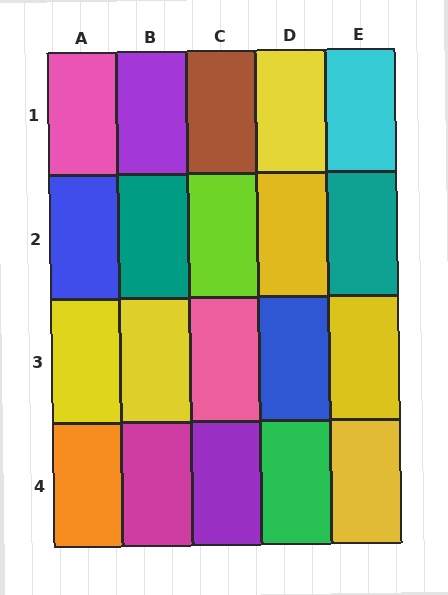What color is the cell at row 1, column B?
Purple.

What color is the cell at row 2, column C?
Lime.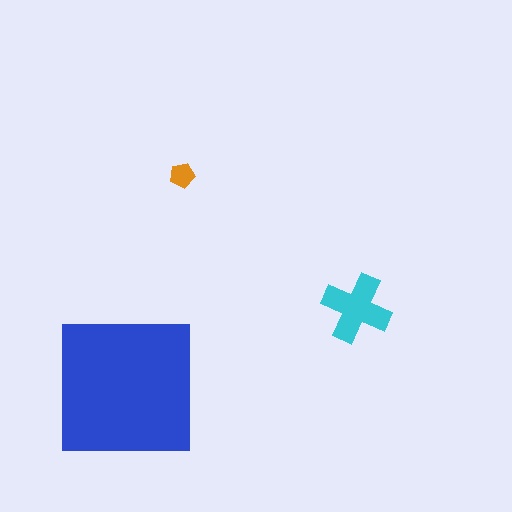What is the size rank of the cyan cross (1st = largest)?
2nd.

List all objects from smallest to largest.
The orange pentagon, the cyan cross, the blue square.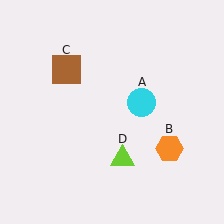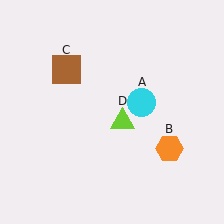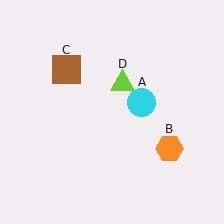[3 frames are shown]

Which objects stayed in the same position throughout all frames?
Cyan circle (object A) and orange hexagon (object B) and brown square (object C) remained stationary.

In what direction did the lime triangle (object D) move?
The lime triangle (object D) moved up.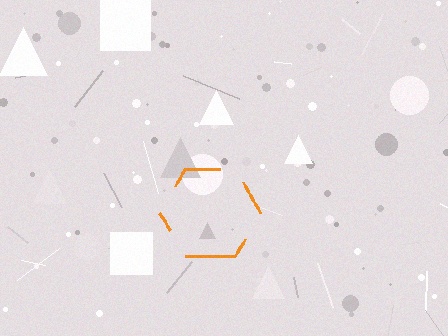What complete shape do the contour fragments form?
The contour fragments form a hexagon.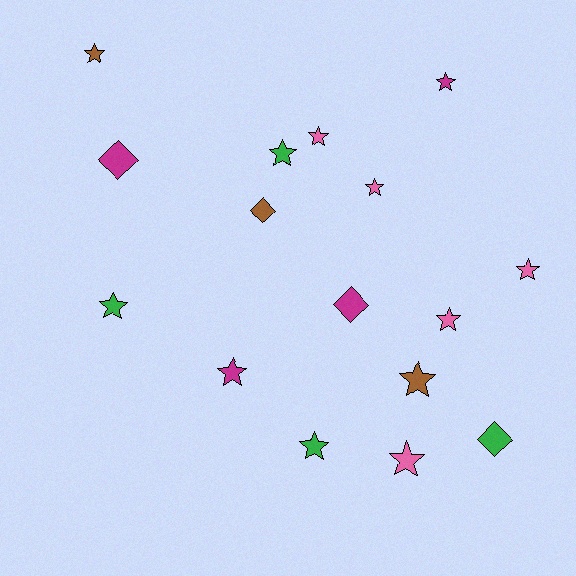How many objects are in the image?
There are 16 objects.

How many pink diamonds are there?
There are no pink diamonds.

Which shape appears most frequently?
Star, with 12 objects.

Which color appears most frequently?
Pink, with 5 objects.